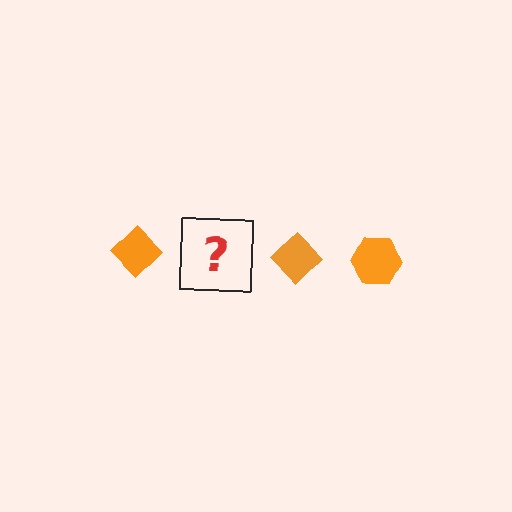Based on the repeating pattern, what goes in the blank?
The blank should be an orange hexagon.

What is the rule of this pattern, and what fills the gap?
The rule is that the pattern cycles through diamond, hexagon shapes in orange. The gap should be filled with an orange hexagon.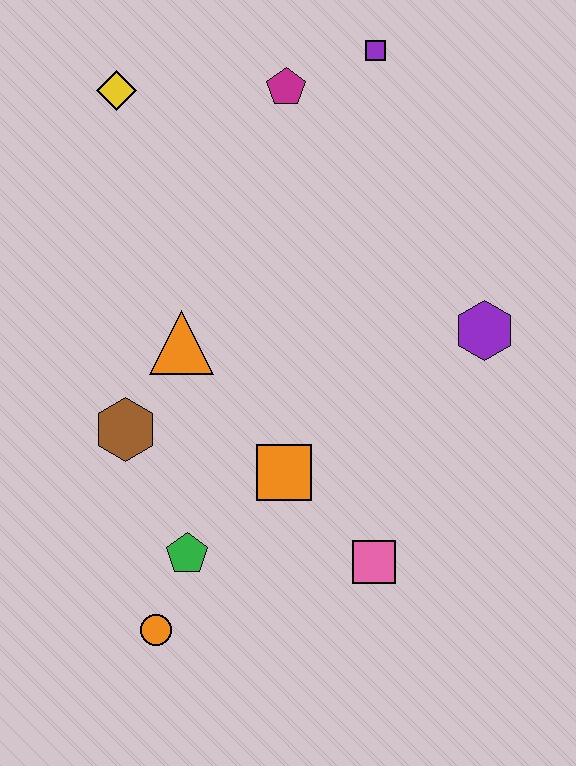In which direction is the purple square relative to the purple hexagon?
The purple square is above the purple hexagon.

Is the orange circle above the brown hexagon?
No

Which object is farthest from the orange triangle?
The purple square is farthest from the orange triangle.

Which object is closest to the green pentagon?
The orange circle is closest to the green pentagon.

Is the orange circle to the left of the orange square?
Yes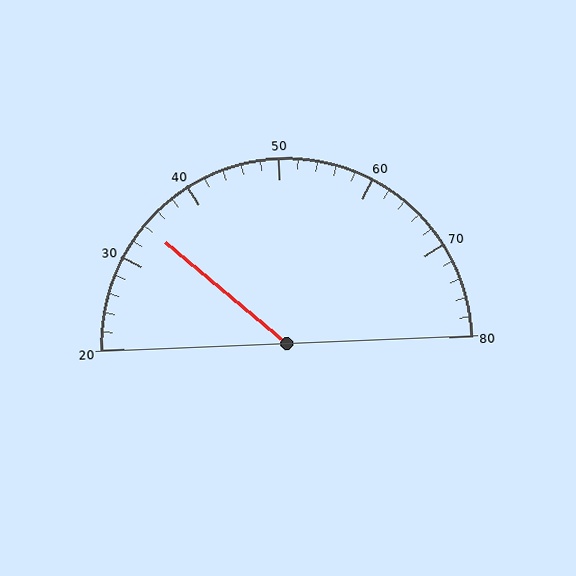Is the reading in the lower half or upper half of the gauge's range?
The reading is in the lower half of the range (20 to 80).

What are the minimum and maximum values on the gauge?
The gauge ranges from 20 to 80.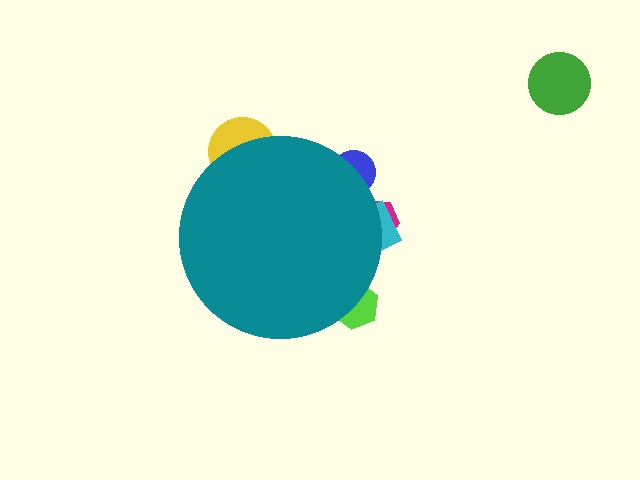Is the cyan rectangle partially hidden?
Yes, the cyan rectangle is partially hidden behind the teal circle.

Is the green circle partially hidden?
No, the green circle is fully visible.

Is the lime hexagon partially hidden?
Yes, the lime hexagon is partially hidden behind the teal circle.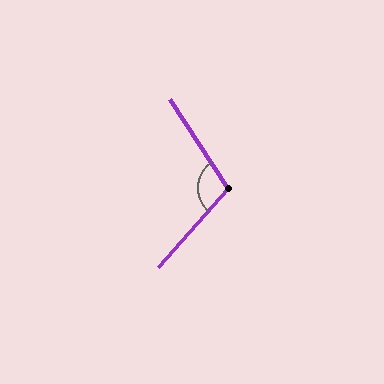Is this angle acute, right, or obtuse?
It is obtuse.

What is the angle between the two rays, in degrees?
Approximately 105 degrees.